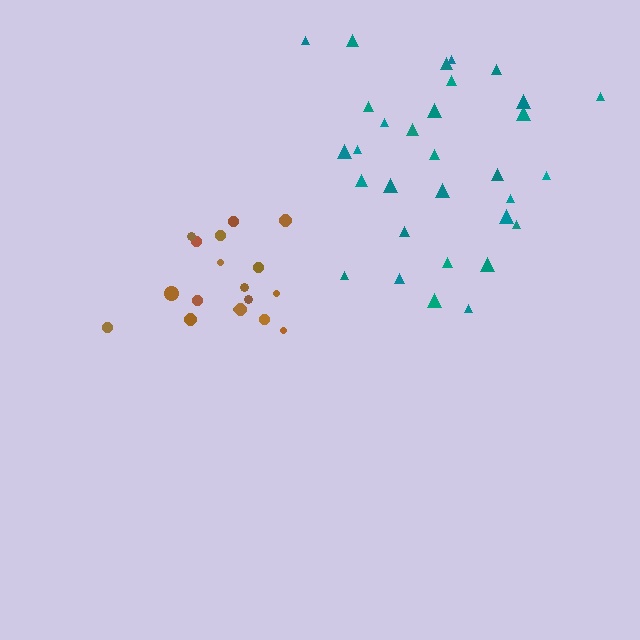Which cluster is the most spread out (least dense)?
Teal.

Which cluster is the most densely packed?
Brown.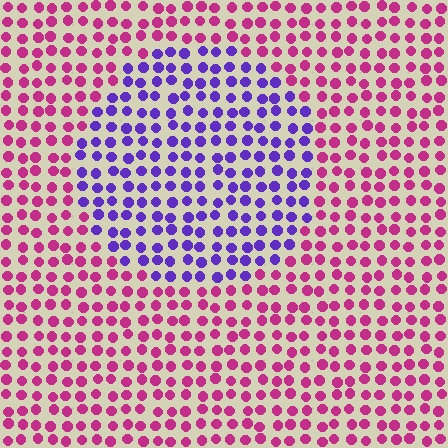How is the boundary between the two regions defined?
The boundary is defined purely by a slight shift in hue (about 62 degrees). Spacing, size, and orientation are identical on both sides.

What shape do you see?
I see a circle.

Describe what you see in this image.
The image is filled with small magenta elements in a uniform arrangement. A circle-shaped region is visible where the elements are tinted to a slightly different hue, forming a subtle color boundary.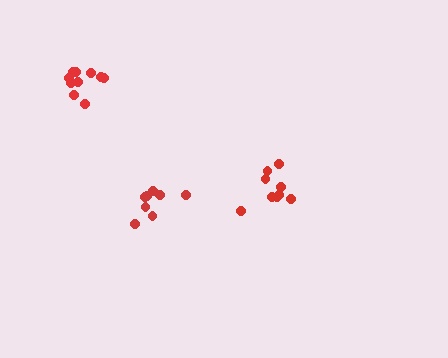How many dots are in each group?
Group 1: 9 dots, Group 2: 8 dots, Group 3: 10 dots (27 total).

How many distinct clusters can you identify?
There are 3 distinct clusters.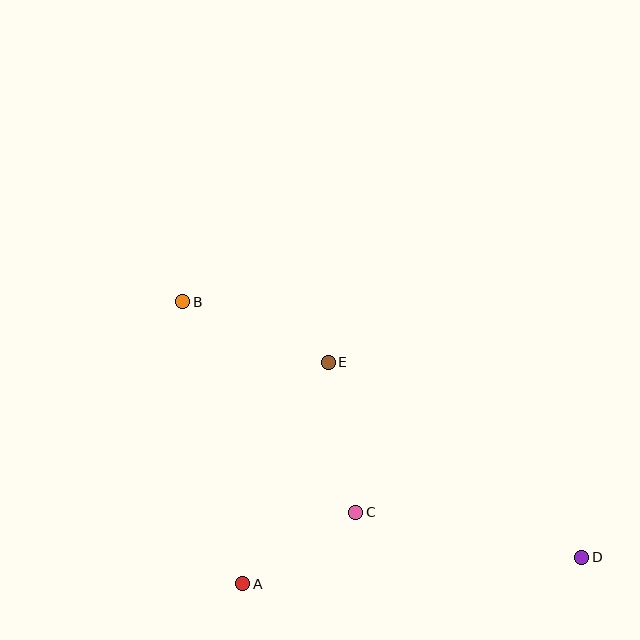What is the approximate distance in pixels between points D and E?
The distance between D and E is approximately 320 pixels.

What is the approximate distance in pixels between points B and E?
The distance between B and E is approximately 158 pixels.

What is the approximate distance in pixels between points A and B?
The distance between A and B is approximately 288 pixels.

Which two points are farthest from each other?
Points B and D are farthest from each other.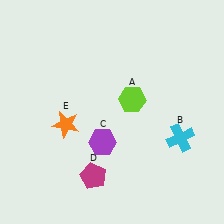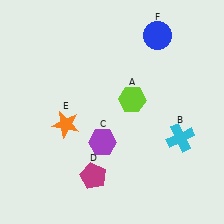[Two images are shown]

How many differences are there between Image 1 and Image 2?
There is 1 difference between the two images.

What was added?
A blue circle (F) was added in Image 2.